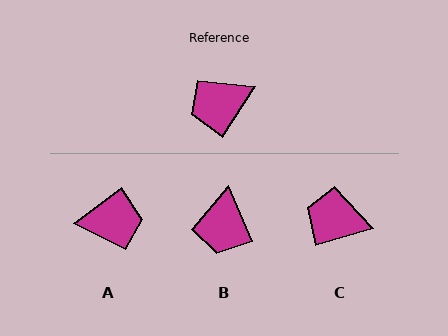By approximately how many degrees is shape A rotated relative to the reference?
Approximately 160 degrees counter-clockwise.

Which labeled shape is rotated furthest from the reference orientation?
A, about 160 degrees away.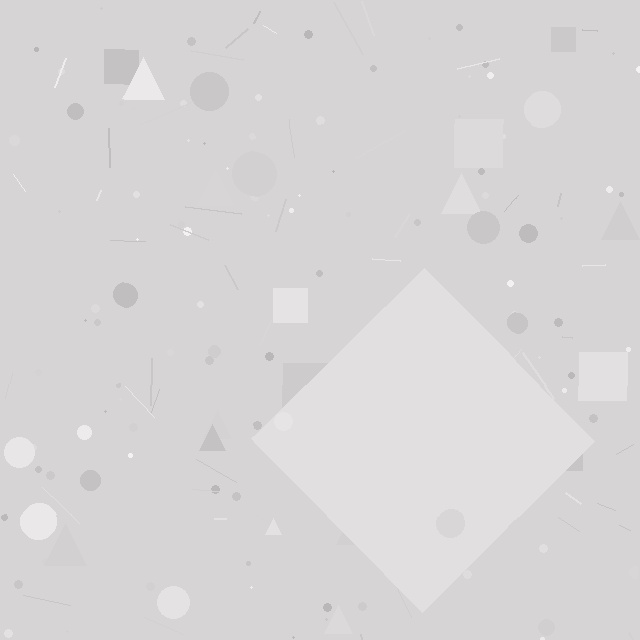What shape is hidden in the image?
A diamond is hidden in the image.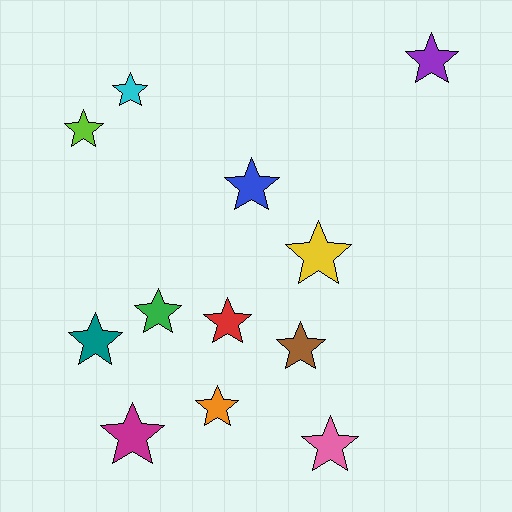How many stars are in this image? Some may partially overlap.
There are 12 stars.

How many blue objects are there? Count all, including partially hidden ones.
There is 1 blue object.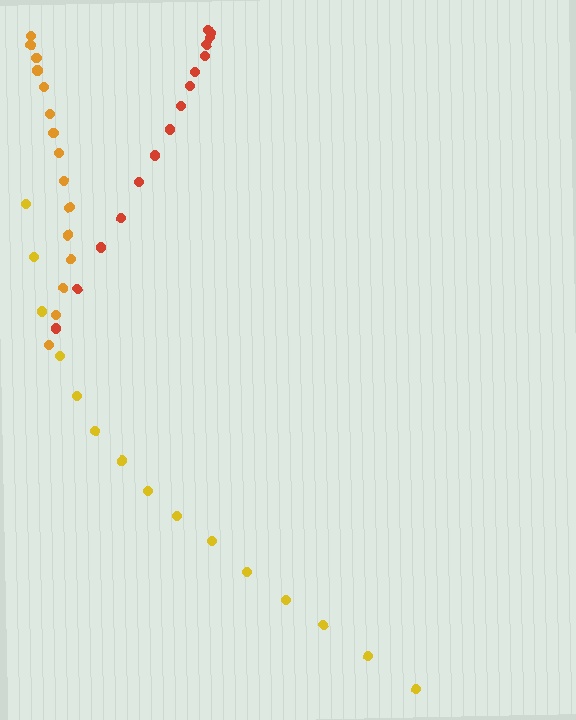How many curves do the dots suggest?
There are 3 distinct paths.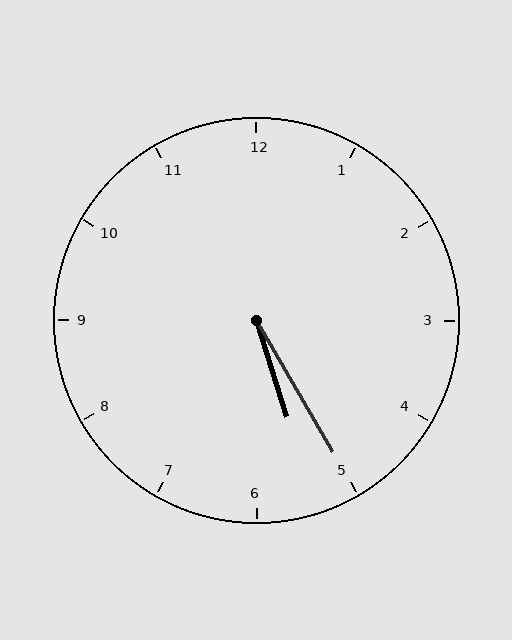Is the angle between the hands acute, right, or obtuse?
It is acute.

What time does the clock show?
5:25.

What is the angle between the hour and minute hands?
Approximately 12 degrees.